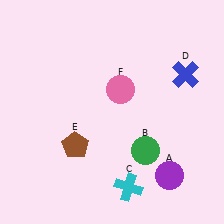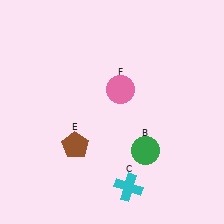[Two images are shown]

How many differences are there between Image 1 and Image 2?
There are 2 differences between the two images.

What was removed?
The purple circle (A), the blue cross (D) were removed in Image 2.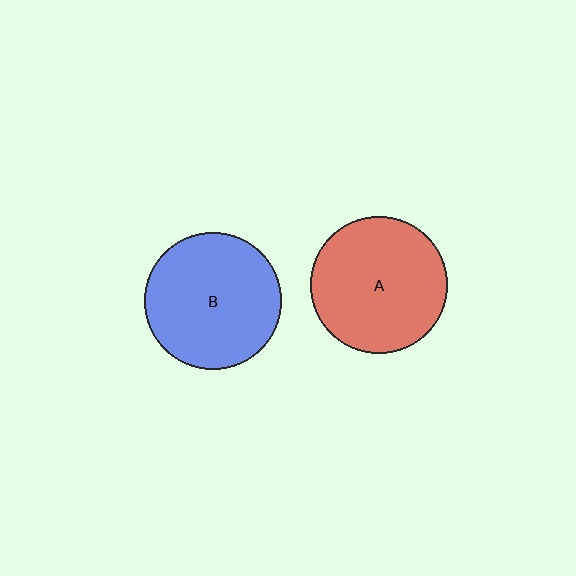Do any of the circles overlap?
No, none of the circles overlap.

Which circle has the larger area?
Circle A (red).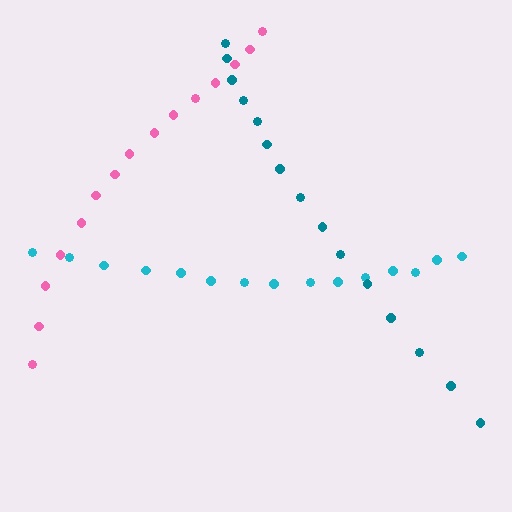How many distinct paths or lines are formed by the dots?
There are 3 distinct paths.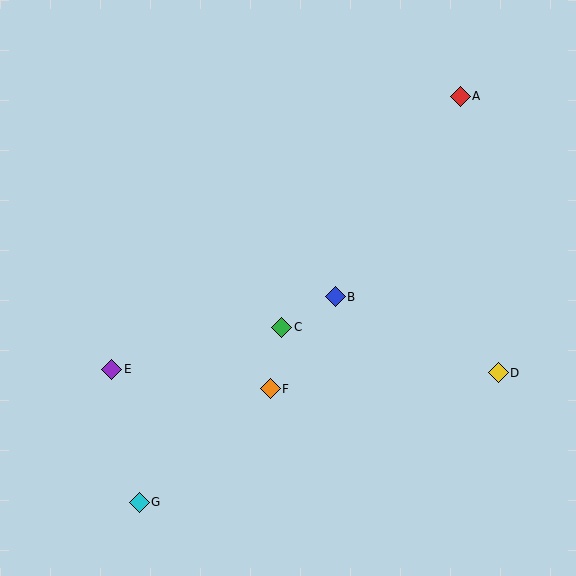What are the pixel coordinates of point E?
Point E is at (112, 369).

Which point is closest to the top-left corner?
Point E is closest to the top-left corner.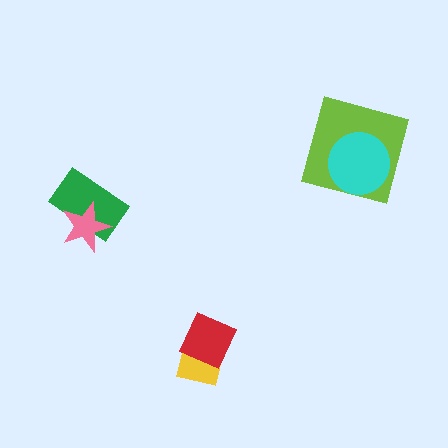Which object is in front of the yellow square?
The red diamond is in front of the yellow square.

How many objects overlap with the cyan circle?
1 object overlaps with the cyan circle.